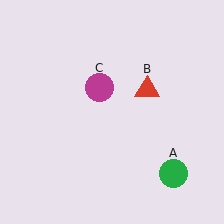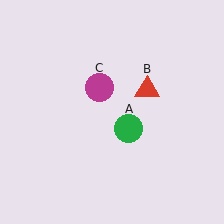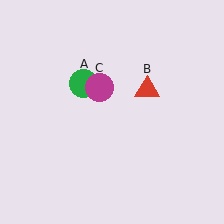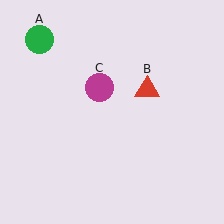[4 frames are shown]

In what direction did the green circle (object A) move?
The green circle (object A) moved up and to the left.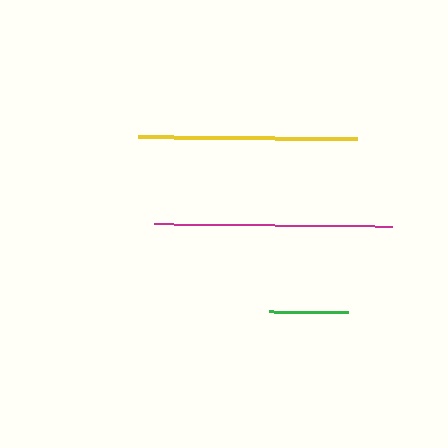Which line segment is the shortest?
The green line is the shortest at approximately 79 pixels.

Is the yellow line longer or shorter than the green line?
The yellow line is longer than the green line.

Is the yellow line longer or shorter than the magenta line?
The magenta line is longer than the yellow line.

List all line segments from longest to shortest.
From longest to shortest: magenta, yellow, green.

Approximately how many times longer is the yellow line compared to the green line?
The yellow line is approximately 2.8 times the length of the green line.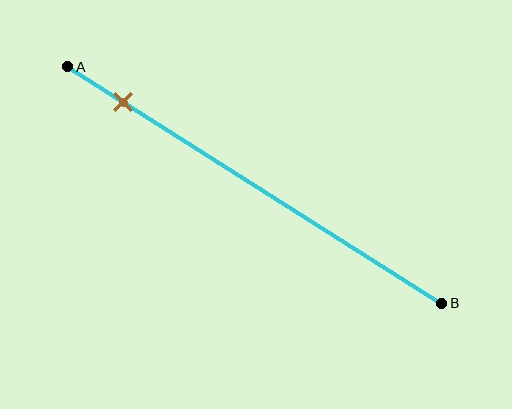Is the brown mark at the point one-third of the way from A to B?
No, the mark is at about 15% from A, not at the 33% one-third point.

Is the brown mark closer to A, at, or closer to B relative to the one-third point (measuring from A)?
The brown mark is closer to point A than the one-third point of segment AB.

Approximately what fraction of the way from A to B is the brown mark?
The brown mark is approximately 15% of the way from A to B.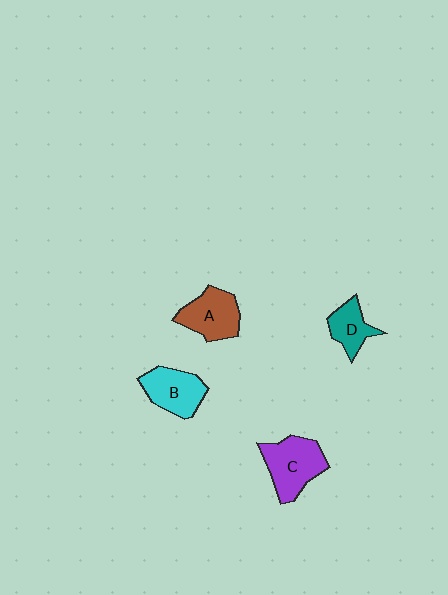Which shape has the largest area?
Shape C (purple).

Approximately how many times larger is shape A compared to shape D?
Approximately 1.4 times.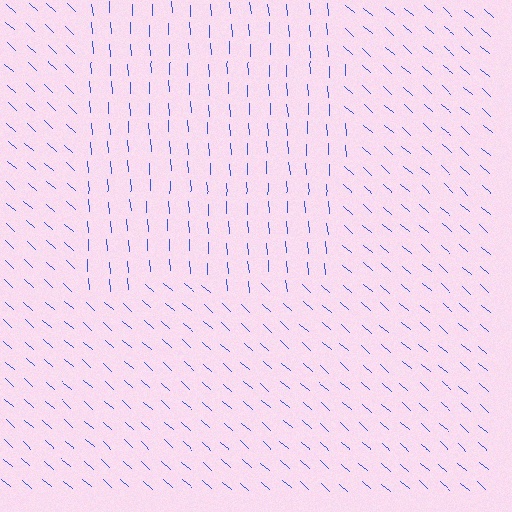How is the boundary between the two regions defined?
The boundary is defined purely by a change in line orientation (approximately 45 degrees difference). All lines are the same color and thickness.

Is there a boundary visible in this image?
Yes, there is a texture boundary formed by a change in line orientation.